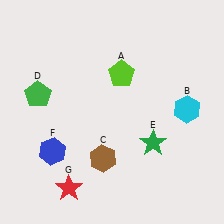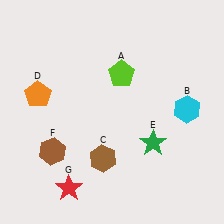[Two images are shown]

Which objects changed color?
D changed from green to orange. F changed from blue to brown.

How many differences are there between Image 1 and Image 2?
There are 2 differences between the two images.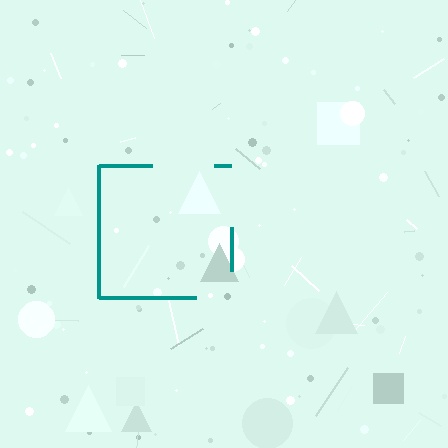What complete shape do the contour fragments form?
The contour fragments form a square.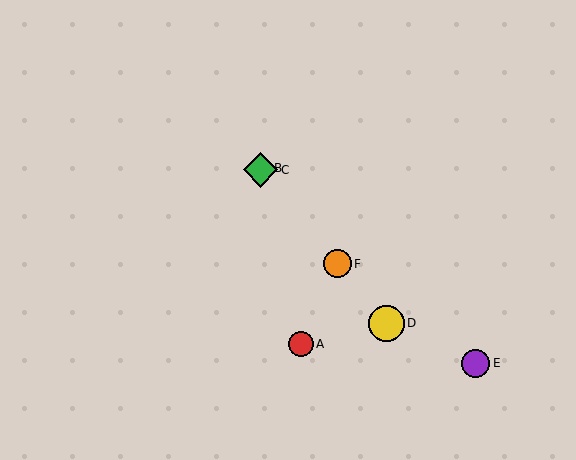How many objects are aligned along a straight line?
4 objects (B, C, D, F) are aligned along a straight line.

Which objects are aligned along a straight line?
Objects B, C, D, F are aligned along a straight line.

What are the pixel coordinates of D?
Object D is at (386, 323).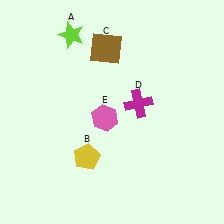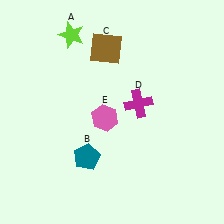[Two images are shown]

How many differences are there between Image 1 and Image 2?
There is 1 difference between the two images.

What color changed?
The pentagon (B) changed from yellow in Image 1 to teal in Image 2.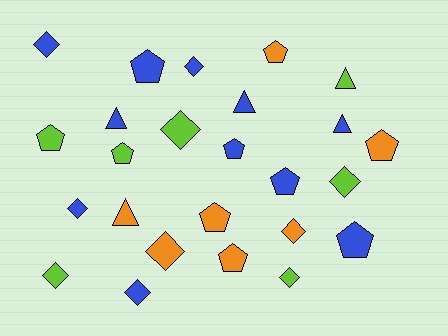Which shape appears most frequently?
Diamond, with 10 objects.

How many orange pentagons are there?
There are 4 orange pentagons.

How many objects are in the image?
There are 25 objects.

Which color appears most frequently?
Blue, with 11 objects.